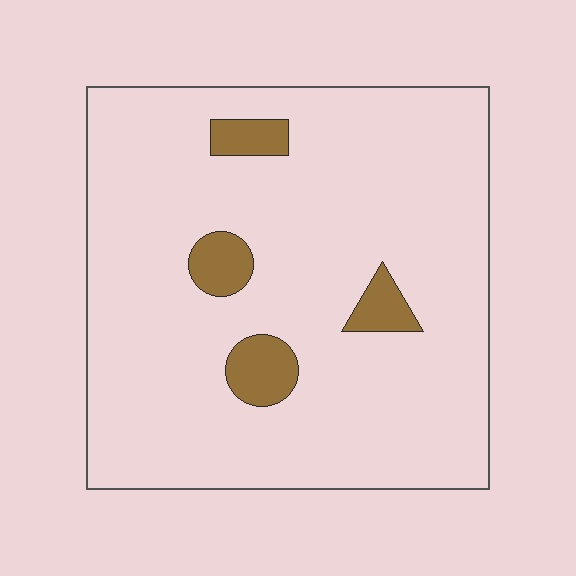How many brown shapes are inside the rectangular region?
4.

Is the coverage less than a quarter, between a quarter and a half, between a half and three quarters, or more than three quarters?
Less than a quarter.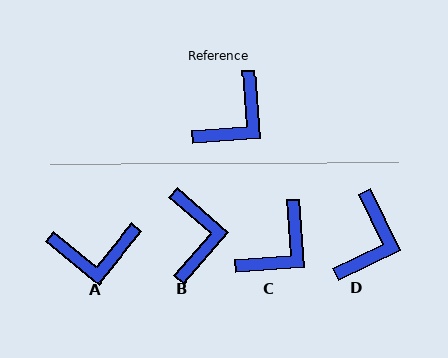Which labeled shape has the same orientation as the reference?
C.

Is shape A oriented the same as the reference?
No, it is off by about 44 degrees.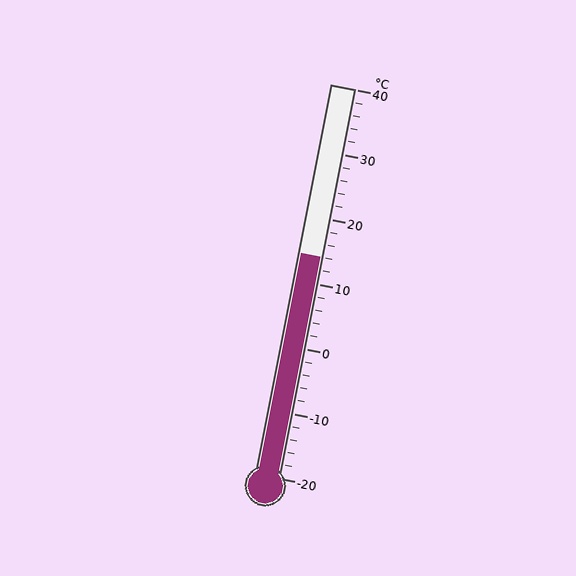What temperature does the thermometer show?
The thermometer shows approximately 14°C.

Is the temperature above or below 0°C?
The temperature is above 0°C.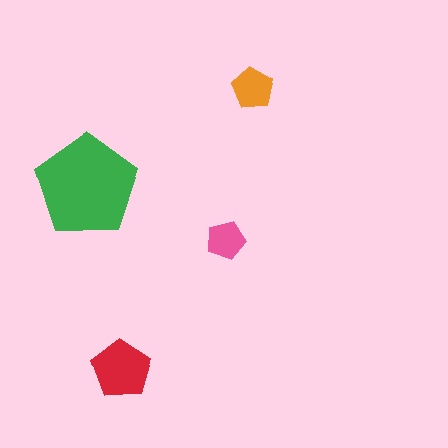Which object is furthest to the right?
The orange pentagon is rightmost.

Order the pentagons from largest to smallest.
the green one, the red one, the orange one, the pink one.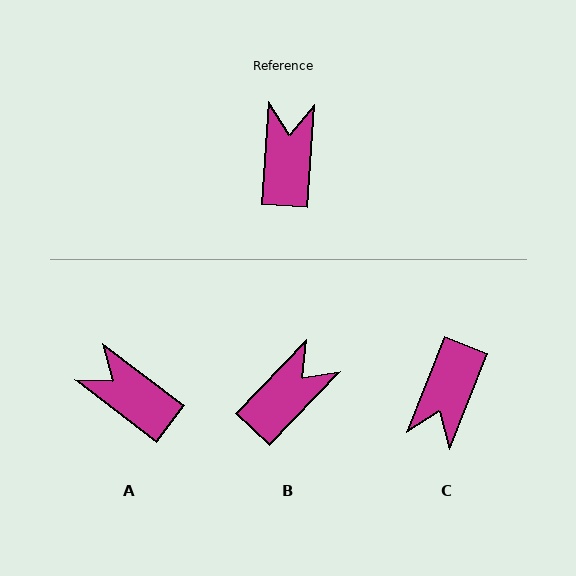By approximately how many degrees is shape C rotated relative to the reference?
Approximately 162 degrees counter-clockwise.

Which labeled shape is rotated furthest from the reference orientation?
C, about 162 degrees away.